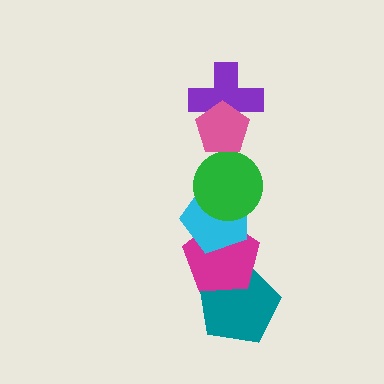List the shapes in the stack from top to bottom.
From top to bottom: the pink pentagon, the purple cross, the green circle, the cyan pentagon, the magenta pentagon, the teal pentagon.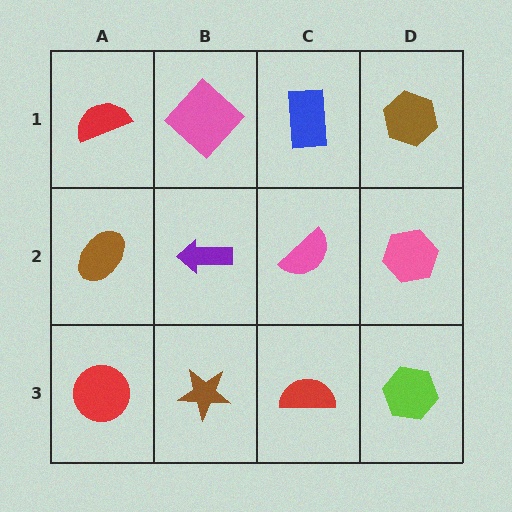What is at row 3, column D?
A lime hexagon.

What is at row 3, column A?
A red circle.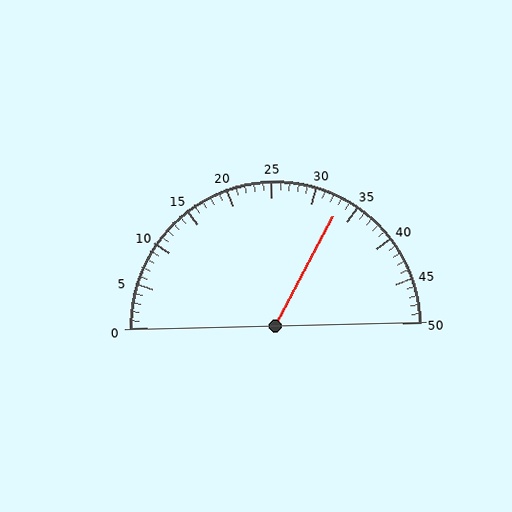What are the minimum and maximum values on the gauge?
The gauge ranges from 0 to 50.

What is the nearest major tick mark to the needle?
The nearest major tick mark is 35.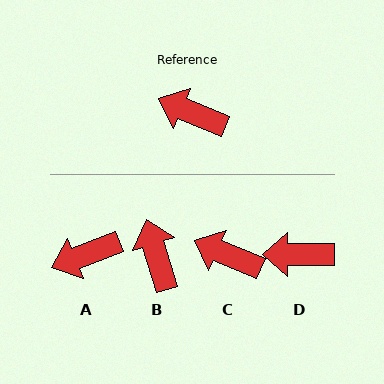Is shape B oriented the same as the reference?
No, it is off by about 50 degrees.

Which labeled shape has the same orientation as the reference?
C.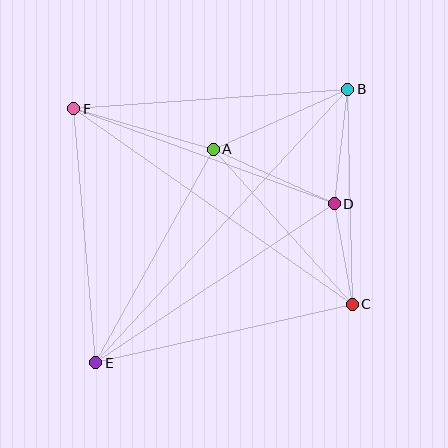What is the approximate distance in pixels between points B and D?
The distance between B and D is approximately 115 pixels.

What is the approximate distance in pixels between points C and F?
The distance between C and F is approximately 340 pixels.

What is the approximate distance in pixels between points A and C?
The distance between A and C is approximately 208 pixels.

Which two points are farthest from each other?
Points B and E are farthest from each other.